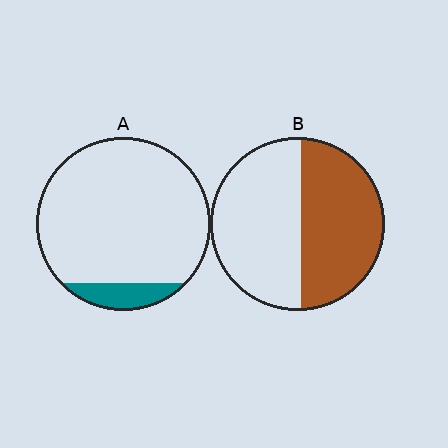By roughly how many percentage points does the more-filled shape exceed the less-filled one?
By roughly 35 percentage points (B over A).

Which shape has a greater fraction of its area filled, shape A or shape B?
Shape B.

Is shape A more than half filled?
No.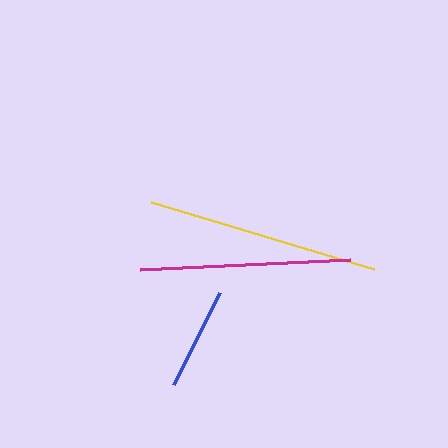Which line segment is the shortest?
The blue line is the shortest at approximately 102 pixels.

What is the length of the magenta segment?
The magenta segment is approximately 211 pixels long.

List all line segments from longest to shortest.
From longest to shortest: yellow, magenta, blue.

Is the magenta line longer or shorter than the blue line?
The magenta line is longer than the blue line.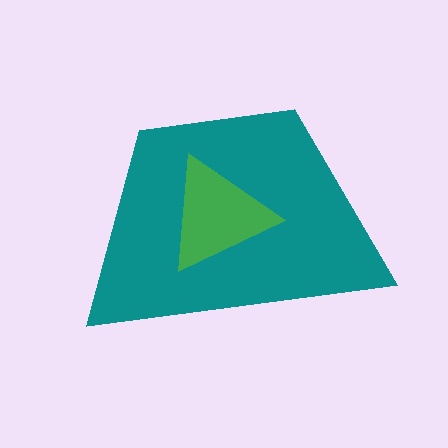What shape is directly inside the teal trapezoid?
The green triangle.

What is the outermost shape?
The teal trapezoid.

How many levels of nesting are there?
2.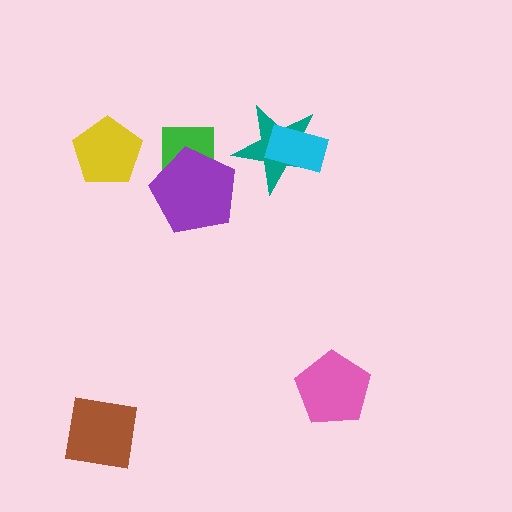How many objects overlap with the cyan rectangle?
1 object overlaps with the cyan rectangle.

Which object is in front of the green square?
The purple pentagon is in front of the green square.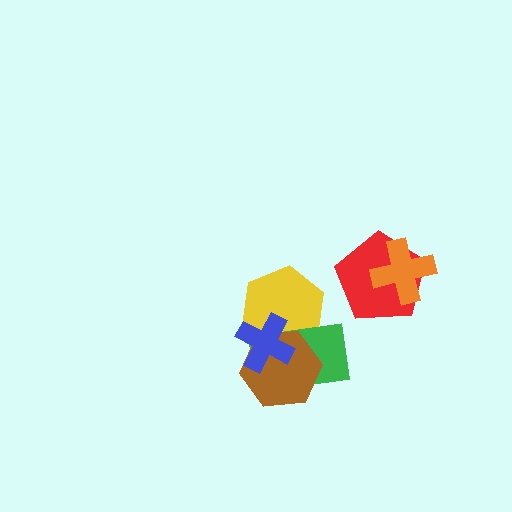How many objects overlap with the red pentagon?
1 object overlaps with the red pentagon.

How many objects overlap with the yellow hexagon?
3 objects overlap with the yellow hexagon.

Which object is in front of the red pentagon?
The orange cross is in front of the red pentagon.